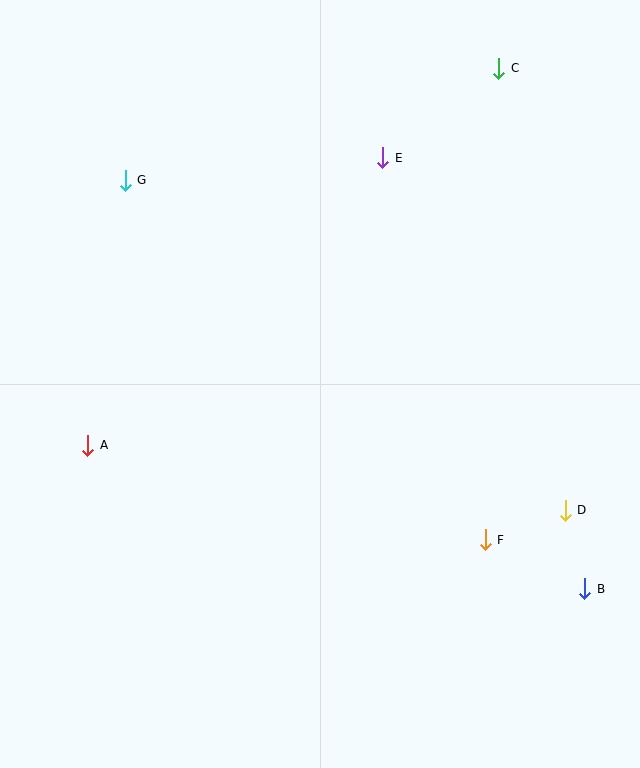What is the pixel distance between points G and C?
The distance between G and C is 390 pixels.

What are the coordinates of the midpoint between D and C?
The midpoint between D and C is at (532, 289).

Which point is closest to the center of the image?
Point F at (485, 540) is closest to the center.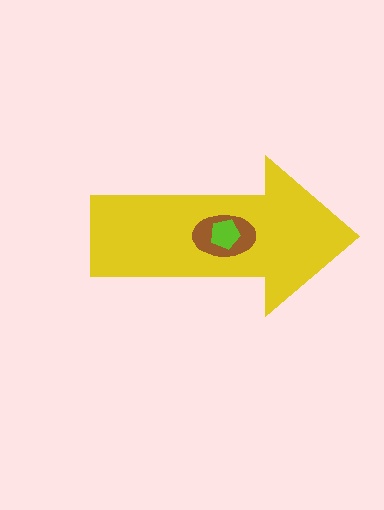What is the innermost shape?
The lime pentagon.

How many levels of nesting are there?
3.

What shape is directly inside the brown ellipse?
The lime pentagon.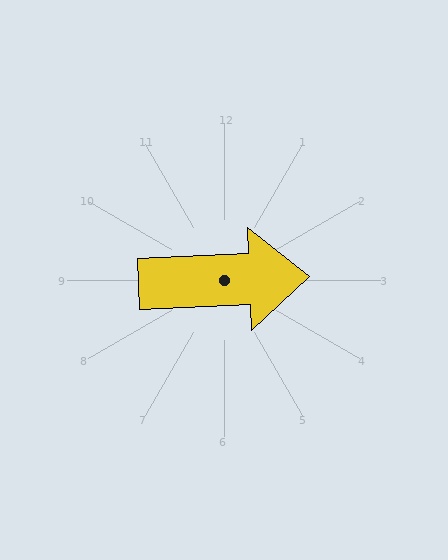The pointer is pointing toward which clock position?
Roughly 3 o'clock.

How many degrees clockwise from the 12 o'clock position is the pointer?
Approximately 87 degrees.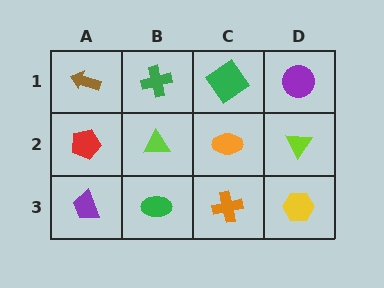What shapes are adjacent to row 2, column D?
A purple circle (row 1, column D), a yellow hexagon (row 3, column D), an orange ellipse (row 2, column C).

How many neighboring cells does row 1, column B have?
3.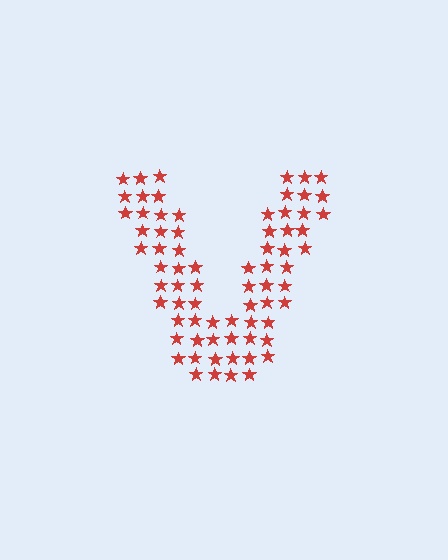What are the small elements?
The small elements are stars.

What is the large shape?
The large shape is the letter V.